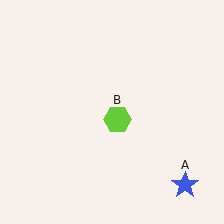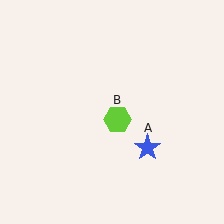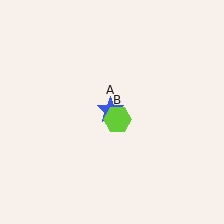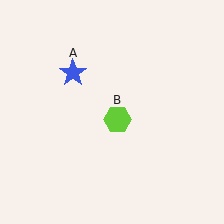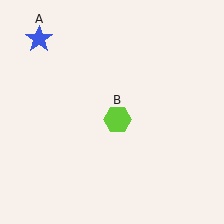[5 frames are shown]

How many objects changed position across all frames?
1 object changed position: blue star (object A).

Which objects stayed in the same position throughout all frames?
Lime hexagon (object B) remained stationary.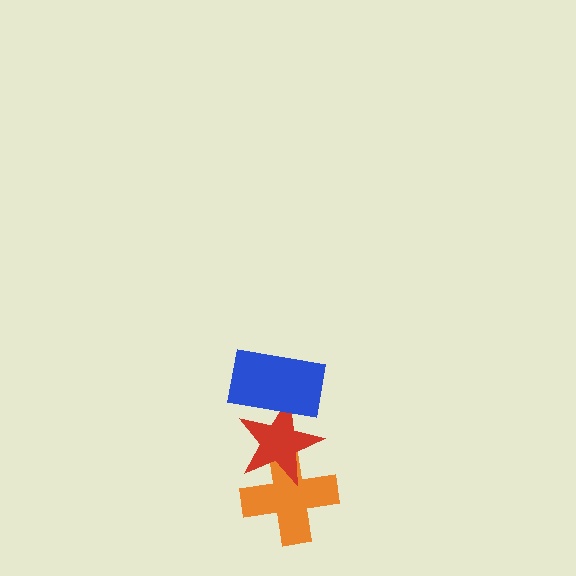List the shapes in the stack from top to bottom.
From top to bottom: the blue rectangle, the red star, the orange cross.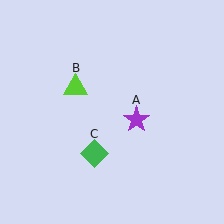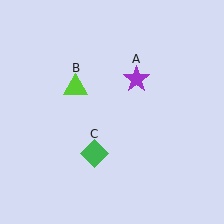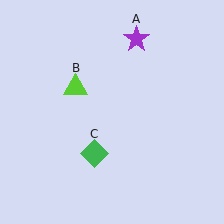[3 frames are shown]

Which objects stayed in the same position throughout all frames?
Lime triangle (object B) and green diamond (object C) remained stationary.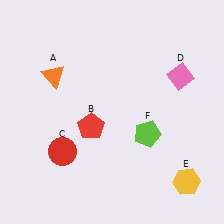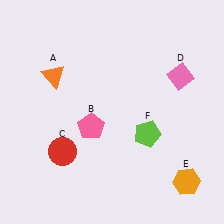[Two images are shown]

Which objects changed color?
B changed from red to pink. E changed from yellow to orange.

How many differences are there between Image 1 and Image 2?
There are 2 differences between the two images.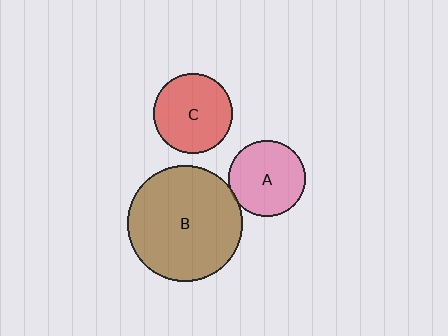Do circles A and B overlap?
Yes.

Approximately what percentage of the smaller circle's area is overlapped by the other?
Approximately 5%.